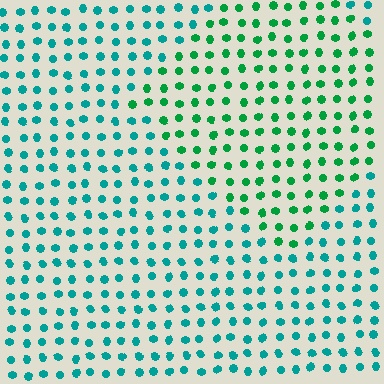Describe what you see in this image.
The image is filled with small teal elements in a uniform arrangement. A diamond-shaped region is visible where the elements are tinted to a slightly different hue, forming a subtle color boundary.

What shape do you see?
I see a diamond.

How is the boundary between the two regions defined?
The boundary is defined purely by a slight shift in hue (about 35 degrees). Spacing, size, and orientation are identical on both sides.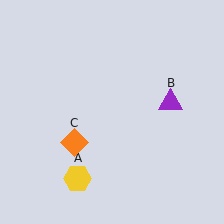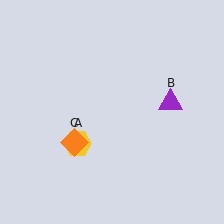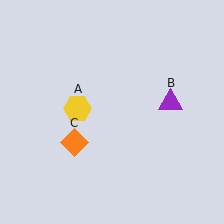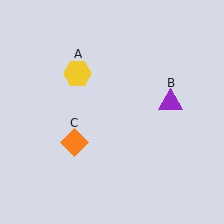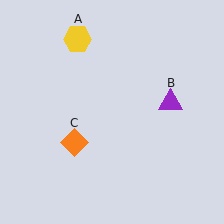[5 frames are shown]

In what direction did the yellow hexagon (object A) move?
The yellow hexagon (object A) moved up.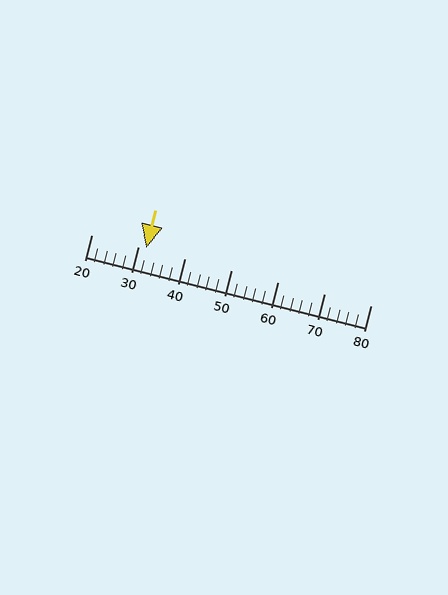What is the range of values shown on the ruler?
The ruler shows values from 20 to 80.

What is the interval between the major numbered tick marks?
The major tick marks are spaced 10 units apart.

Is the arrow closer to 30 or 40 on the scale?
The arrow is closer to 30.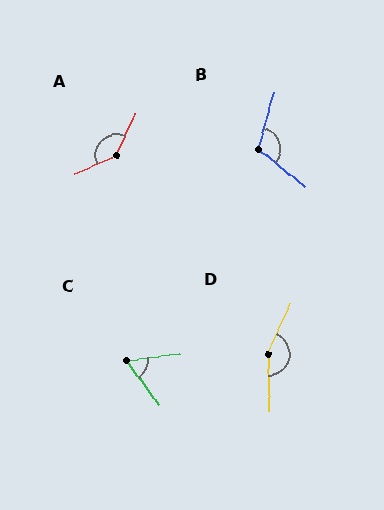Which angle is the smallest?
C, at approximately 61 degrees.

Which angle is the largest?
D, at approximately 154 degrees.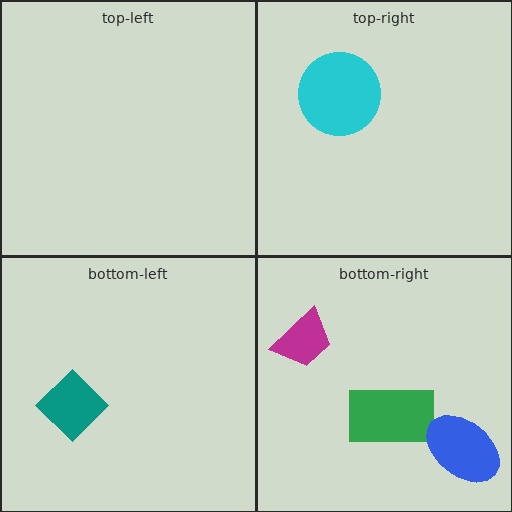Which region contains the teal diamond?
The bottom-left region.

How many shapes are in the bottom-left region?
1.